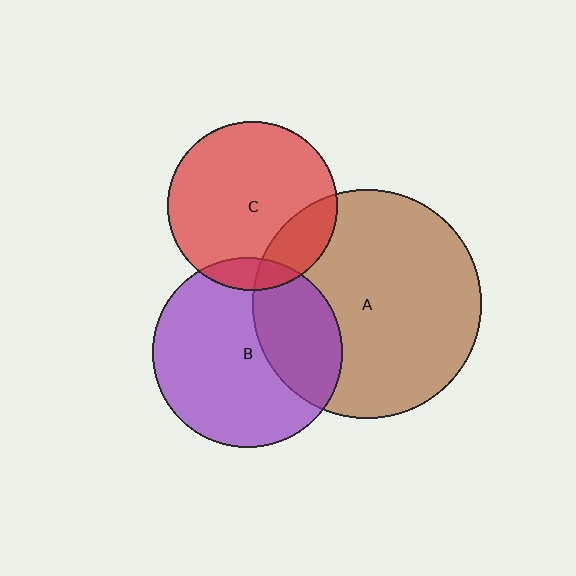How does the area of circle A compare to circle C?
Approximately 1.8 times.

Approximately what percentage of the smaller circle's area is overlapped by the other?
Approximately 20%.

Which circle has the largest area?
Circle A (brown).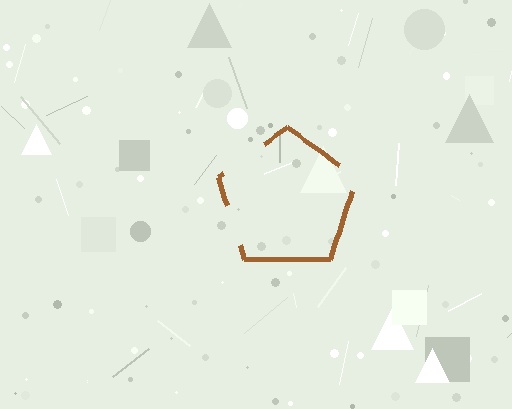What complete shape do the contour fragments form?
The contour fragments form a pentagon.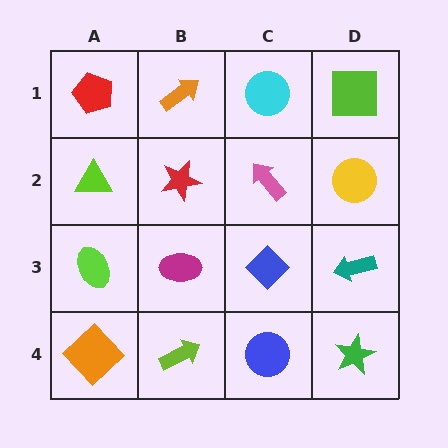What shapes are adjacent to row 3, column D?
A yellow circle (row 2, column D), a green star (row 4, column D), a blue diamond (row 3, column C).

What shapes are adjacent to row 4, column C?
A blue diamond (row 3, column C), a lime arrow (row 4, column B), a green star (row 4, column D).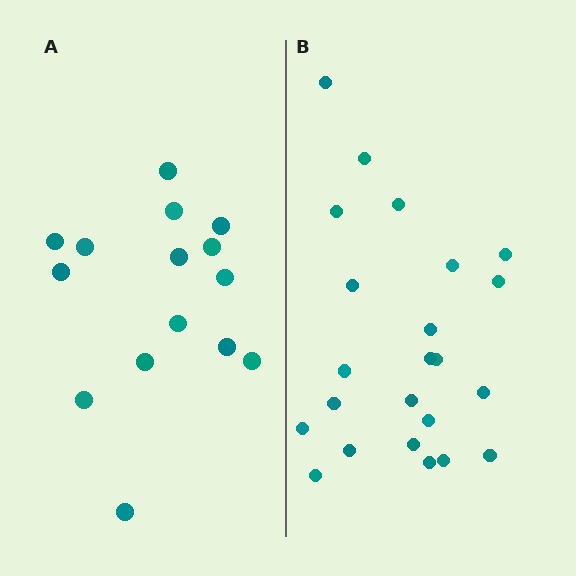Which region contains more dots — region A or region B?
Region B (the right region) has more dots.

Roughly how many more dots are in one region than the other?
Region B has roughly 8 or so more dots than region A.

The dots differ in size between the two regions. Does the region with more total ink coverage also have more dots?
No. Region A has more total ink coverage because its dots are larger, but region B actually contains more individual dots. Total area can be misleading — the number of items is what matters here.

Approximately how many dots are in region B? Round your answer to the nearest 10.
About 20 dots. (The exact count is 23, which rounds to 20.)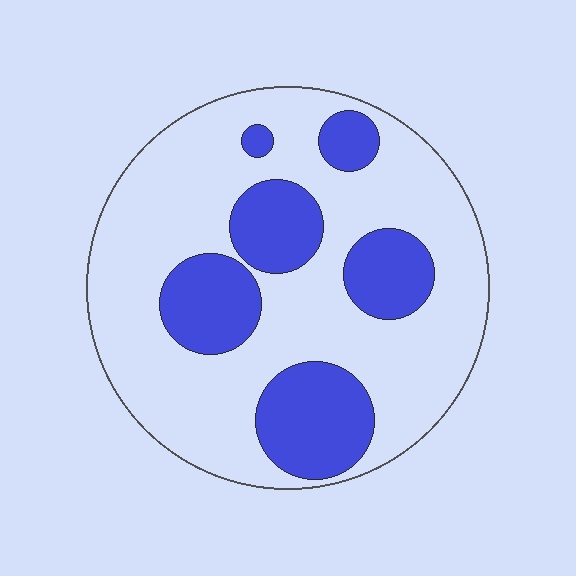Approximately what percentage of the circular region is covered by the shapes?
Approximately 30%.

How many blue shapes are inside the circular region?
6.